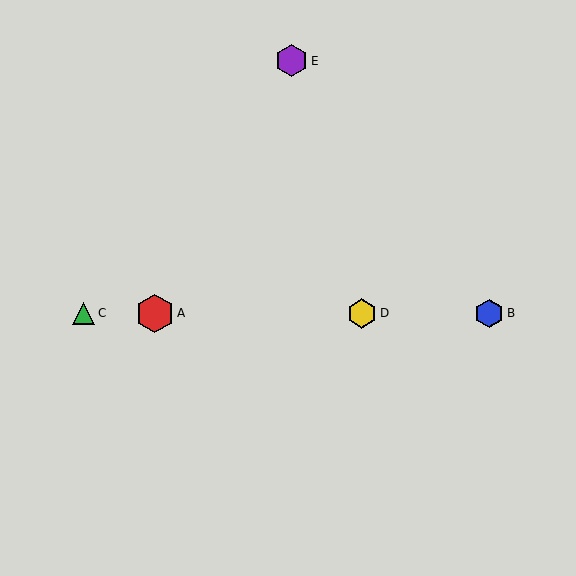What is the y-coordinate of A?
Object A is at y≈313.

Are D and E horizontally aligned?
No, D is at y≈313 and E is at y≈61.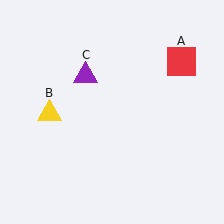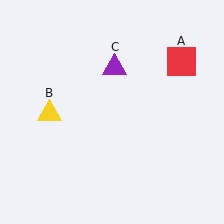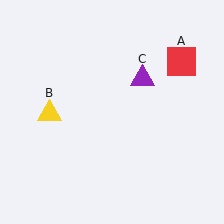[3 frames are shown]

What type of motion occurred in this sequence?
The purple triangle (object C) rotated clockwise around the center of the scene.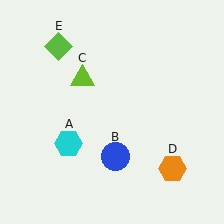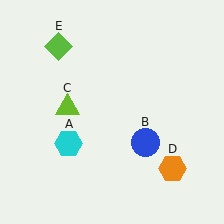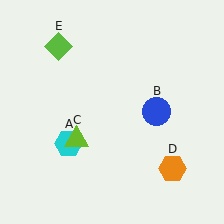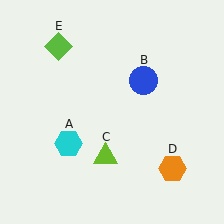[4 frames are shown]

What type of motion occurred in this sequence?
The blue circle (object B), lime triangle (object C) rotated counterclockwise around the center of the scene.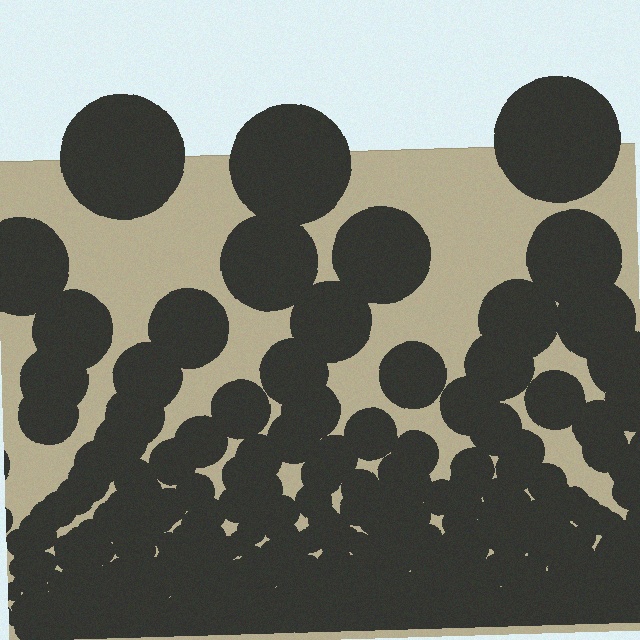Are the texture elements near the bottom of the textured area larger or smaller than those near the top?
Smaller. The gradient is inverted — elements near the bottom are smaller and denser.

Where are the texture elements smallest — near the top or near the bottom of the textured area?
Near the bottom.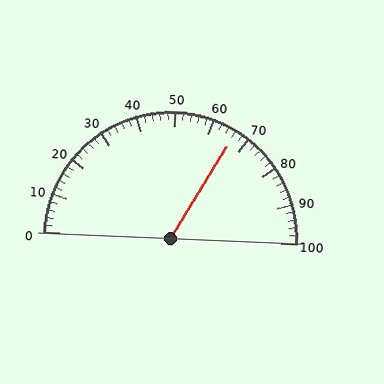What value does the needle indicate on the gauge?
The needle indicates approximately 66.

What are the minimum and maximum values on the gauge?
The gauge ranges from 0 to 100.